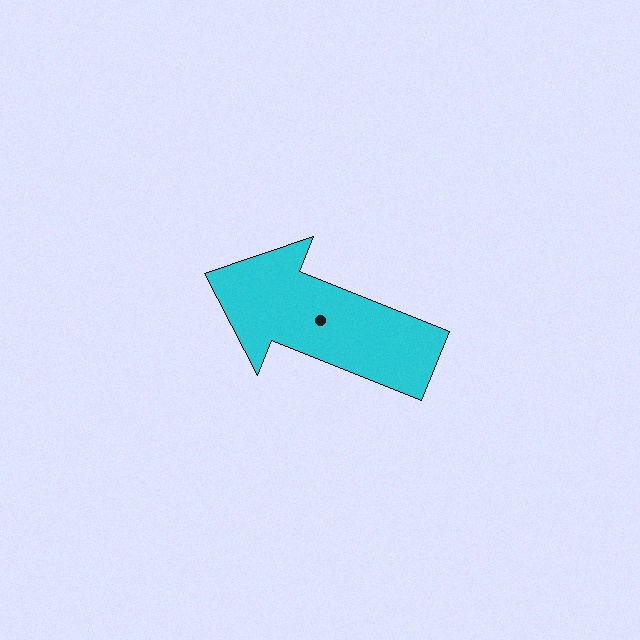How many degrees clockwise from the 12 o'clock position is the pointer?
Approximately 292 degrees.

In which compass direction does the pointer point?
West.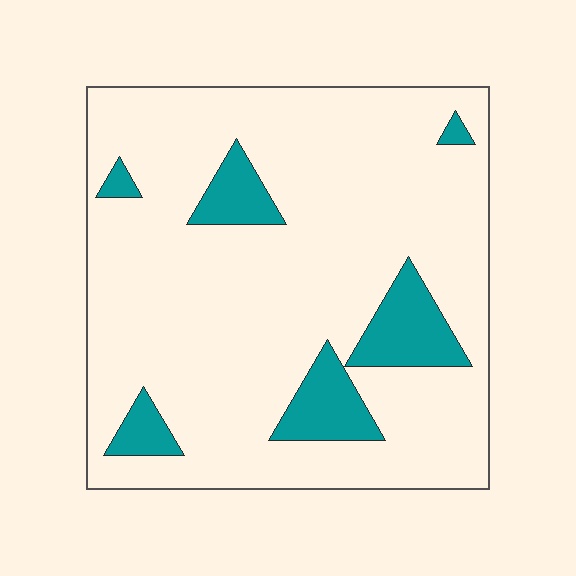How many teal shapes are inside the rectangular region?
6.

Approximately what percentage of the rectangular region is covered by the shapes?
Approximately 15%.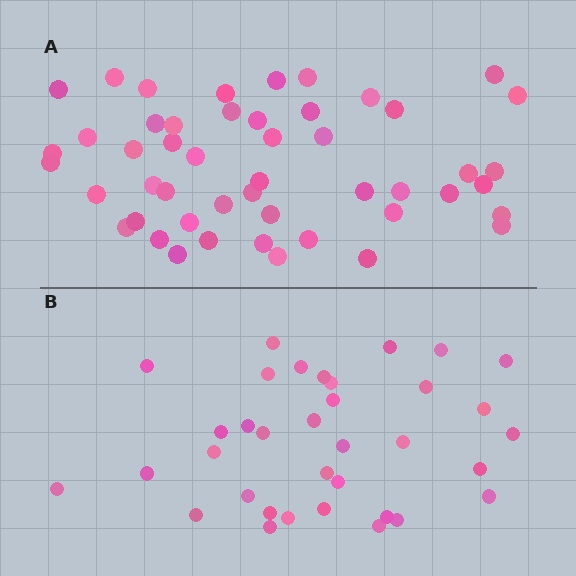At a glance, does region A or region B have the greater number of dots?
Region A (the top region) has more dots.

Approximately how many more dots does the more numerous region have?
Region A has approximately 15 more dots than region B.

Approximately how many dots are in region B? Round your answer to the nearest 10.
About 40 dots. (The exact count is 35, which rounds to 40.)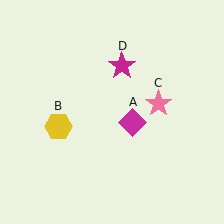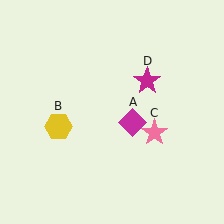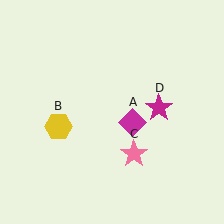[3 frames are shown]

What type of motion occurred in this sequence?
The pink star (object C), magenta star (object D) rotated clockwise around the center of the scene.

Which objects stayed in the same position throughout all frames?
Magenta diamond (object A) and yellow hexagon (object B) remained stationary.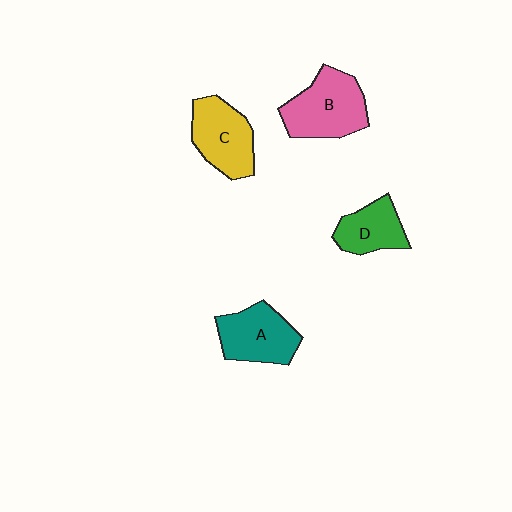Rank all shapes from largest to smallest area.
From largest to smallest: B (pink), C (yellow), A (teal), D (green).